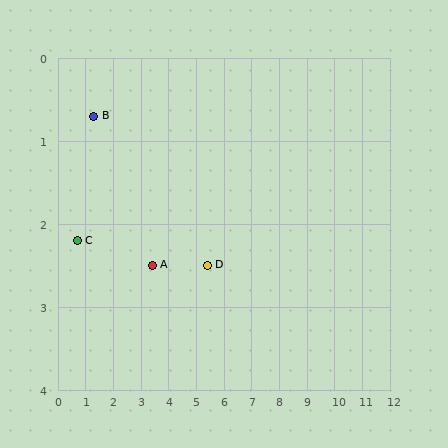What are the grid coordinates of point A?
Point A is at approximately (3.4, 2.5).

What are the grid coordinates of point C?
Point C is at approximately (0.7, 2.2).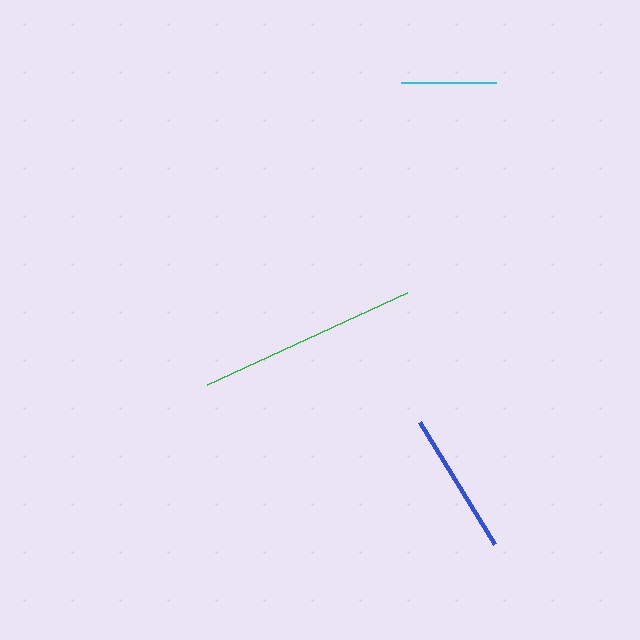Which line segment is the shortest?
The cyan line is the shortest at approximately 95 pixels.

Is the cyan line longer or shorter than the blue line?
The blue line is longer than the cyan line.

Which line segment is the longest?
The green line is the longest at approximately 220 pixels.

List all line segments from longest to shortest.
From longest to shortest: green, blue, cyan.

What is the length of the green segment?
The green segment is approximately 220 pixels long.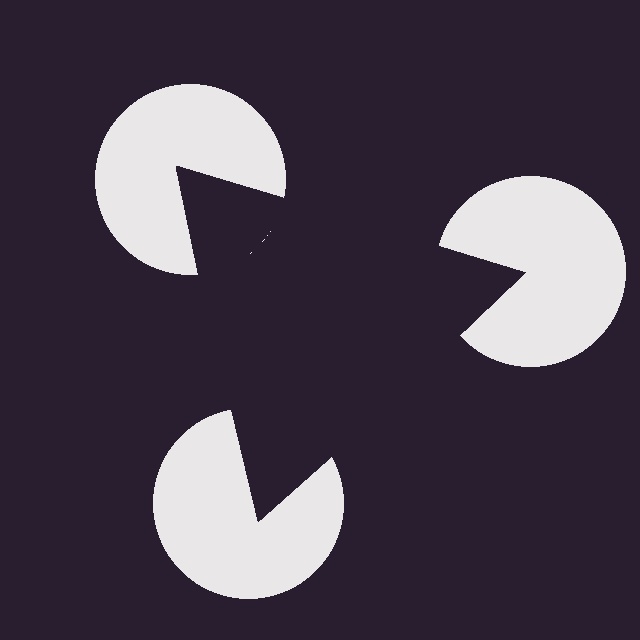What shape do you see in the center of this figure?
An illusory triangle — its edges are inferred from the aligned wedge cuts in the pac-man discs, not physically drawn.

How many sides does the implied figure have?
3 sides.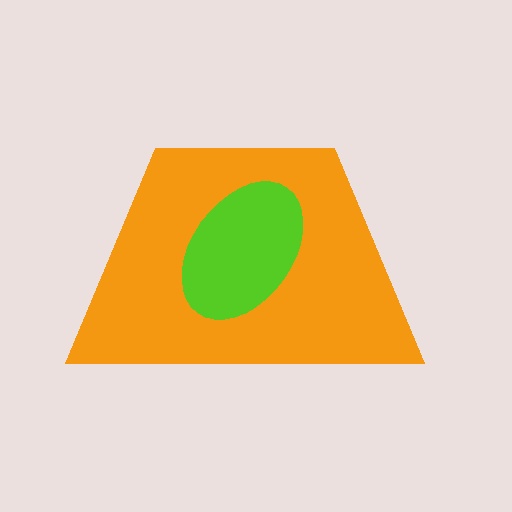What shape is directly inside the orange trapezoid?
The lime ellipse.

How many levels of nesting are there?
2.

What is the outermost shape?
The orange trapezoid.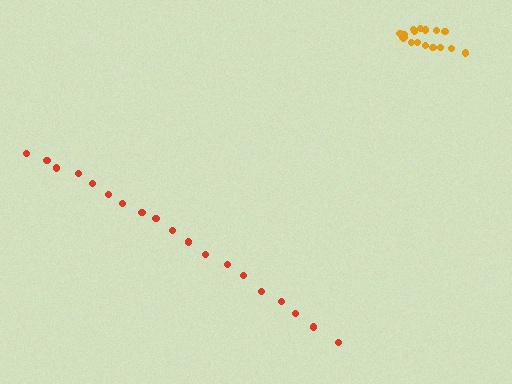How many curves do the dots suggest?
There are 2 distinct paths.